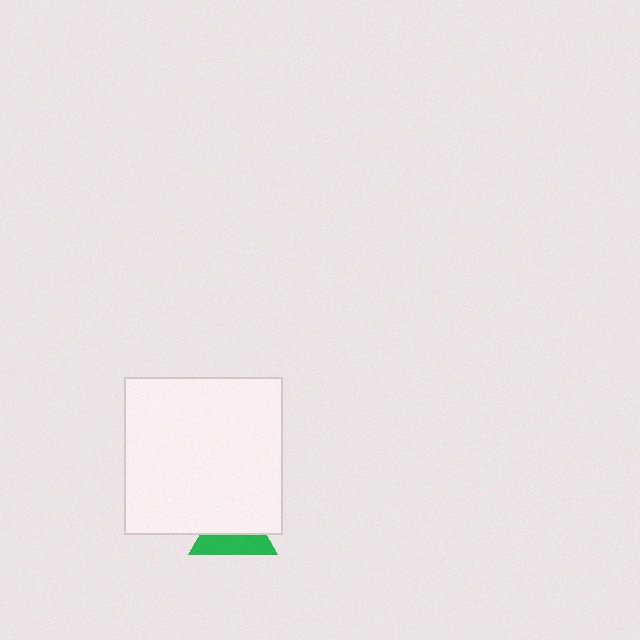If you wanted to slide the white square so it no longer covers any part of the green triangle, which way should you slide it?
Slide it up — that is the most direct way to separate the two shapes.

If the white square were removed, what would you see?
You would see the complete green triangle.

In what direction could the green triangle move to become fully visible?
The green triangle could move down. That would shift it out from behind the white square entirely.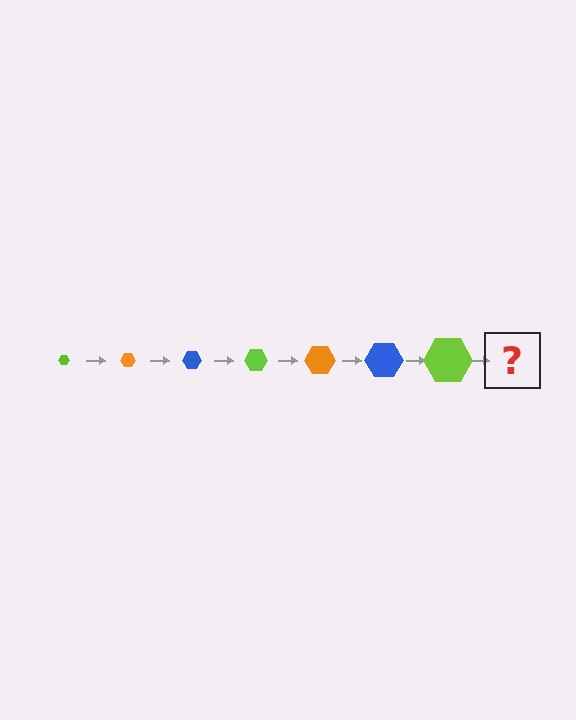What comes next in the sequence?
The next element should be an orange hexagon, larger than the previous one.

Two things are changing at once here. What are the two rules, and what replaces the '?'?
The two rules are that the hexagon grows larger each step and the color cycles through lime, orange, and blue. The '?' should be an orange hexagon, larger than the previous one.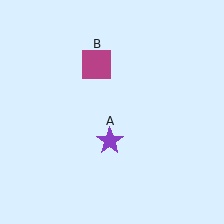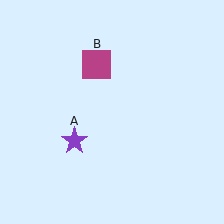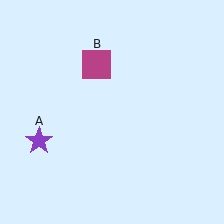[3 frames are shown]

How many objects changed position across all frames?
1 object changed position: purple star (object A).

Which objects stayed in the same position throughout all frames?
Magenta square (object B) remained stationary.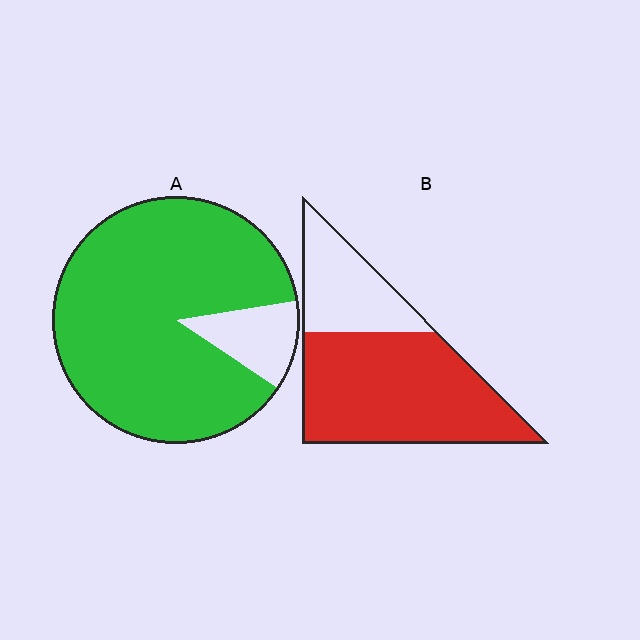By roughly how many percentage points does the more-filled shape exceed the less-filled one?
By roughly 20 percentage points (A over B).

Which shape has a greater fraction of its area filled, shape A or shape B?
Shape A.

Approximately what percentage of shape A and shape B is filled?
A is approximately 90% and B is approximately 70%.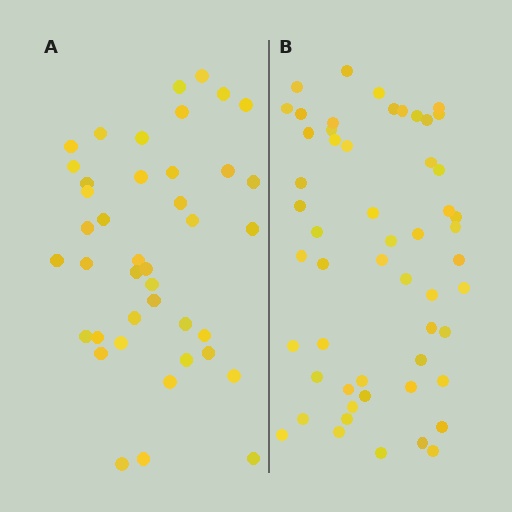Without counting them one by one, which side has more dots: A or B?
Region B (the right region) has more dots.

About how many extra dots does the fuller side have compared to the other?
Region B has approximately 15 more dots than region A.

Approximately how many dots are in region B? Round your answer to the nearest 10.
About 50 dots. (The exact count is 54, which rounds to 50.)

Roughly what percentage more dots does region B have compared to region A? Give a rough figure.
About 30% more.